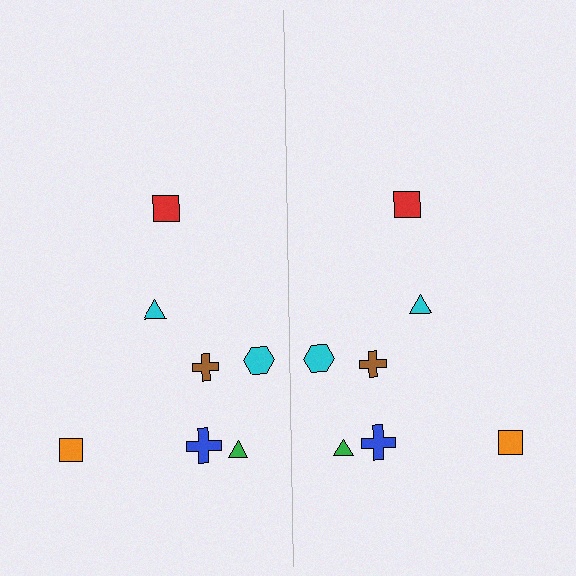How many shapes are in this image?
There are 14 shapes in this image.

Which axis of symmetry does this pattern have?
The pattern has a vertical axis of symmetry running through the center of the image.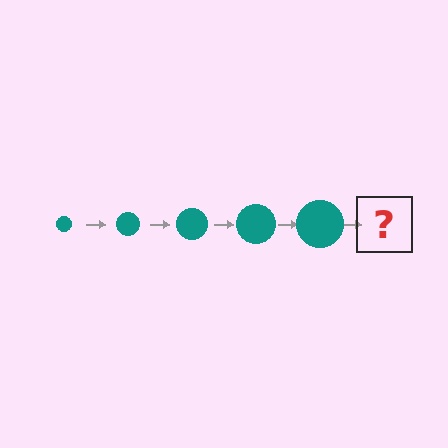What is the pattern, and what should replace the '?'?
The pattern is that the circle gets progressively larger each step. The '?' should be a teal circle, larger than the previous one.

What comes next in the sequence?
The next element should be a teal circle, larger than the previous one.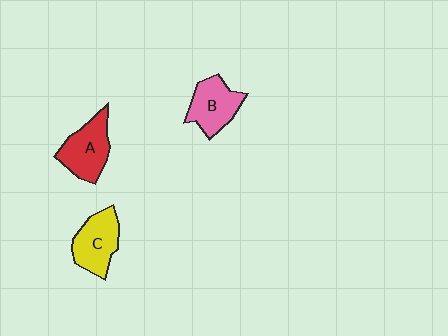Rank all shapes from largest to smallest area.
From largest to smallest: A (red), C (yellow), B (pink).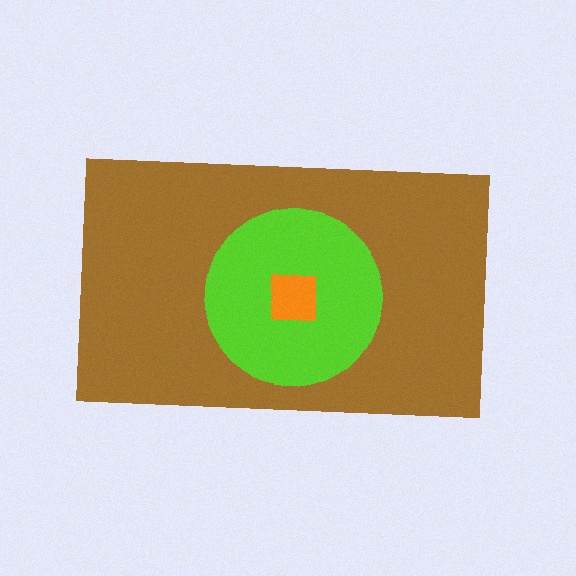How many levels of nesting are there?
3.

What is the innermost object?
The orange square.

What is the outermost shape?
The brown rectangle.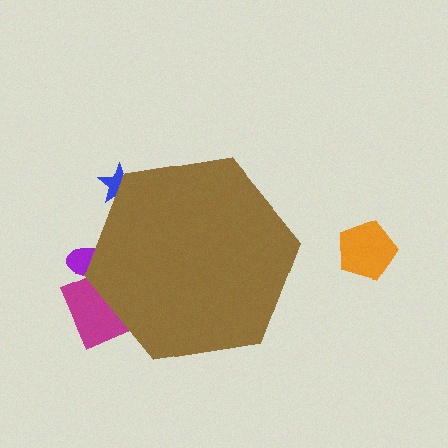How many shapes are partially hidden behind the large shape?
3 shapes are partially hidden.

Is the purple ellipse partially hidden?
Yes, the purple ellipse is partially hidden behind the brown hexagon.